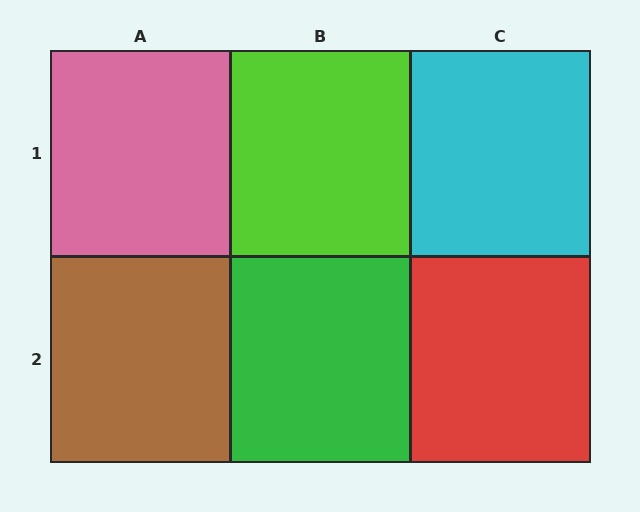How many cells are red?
1 cell is red.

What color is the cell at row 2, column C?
Red.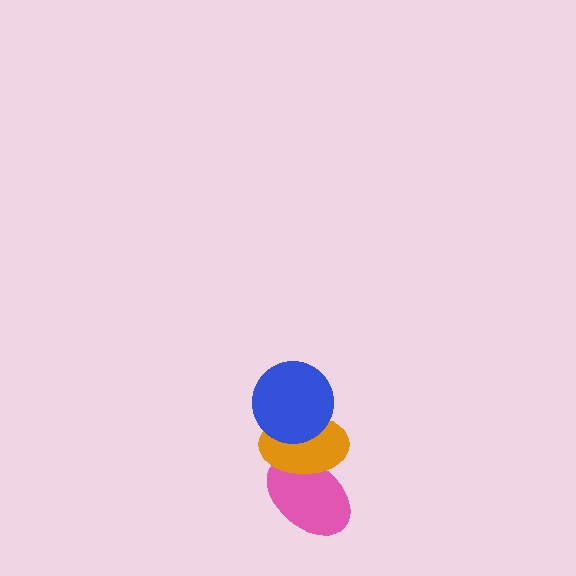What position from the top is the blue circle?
The blue circle is 1st from the top.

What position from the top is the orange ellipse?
The orange ellipse is 2nd from the top.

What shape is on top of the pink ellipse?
The orange ellipse is on top of the pink ellipse.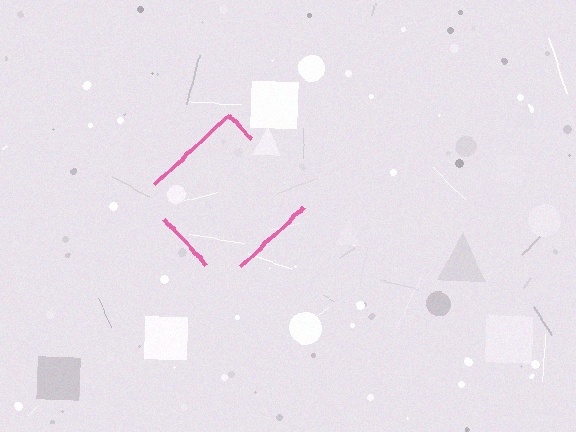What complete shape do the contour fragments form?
The contour fragments form a diamond.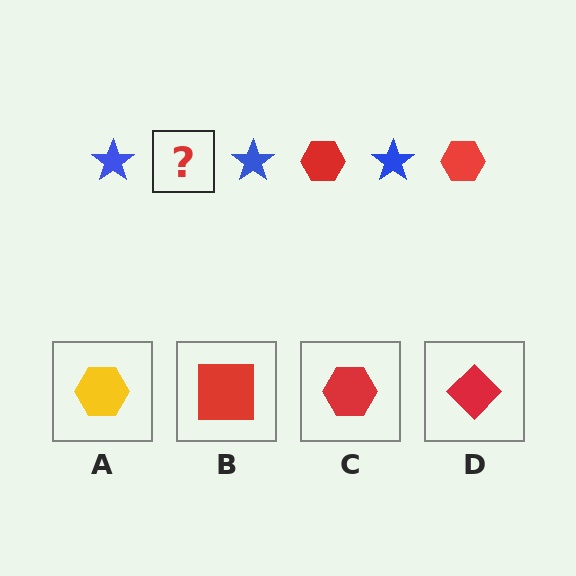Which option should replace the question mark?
Option C.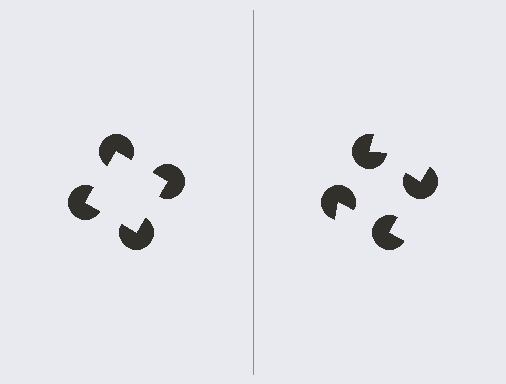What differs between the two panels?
The pac-man discs are positioned identically on both sides; only the wedge orientations differ. On the left they align to a square; on the right they are misaligned.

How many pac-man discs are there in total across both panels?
8 — 4 on each side.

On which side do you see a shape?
An illusory square appears on the left side. On the right side the wedge cuts are rotated, so no coherent shape forms.